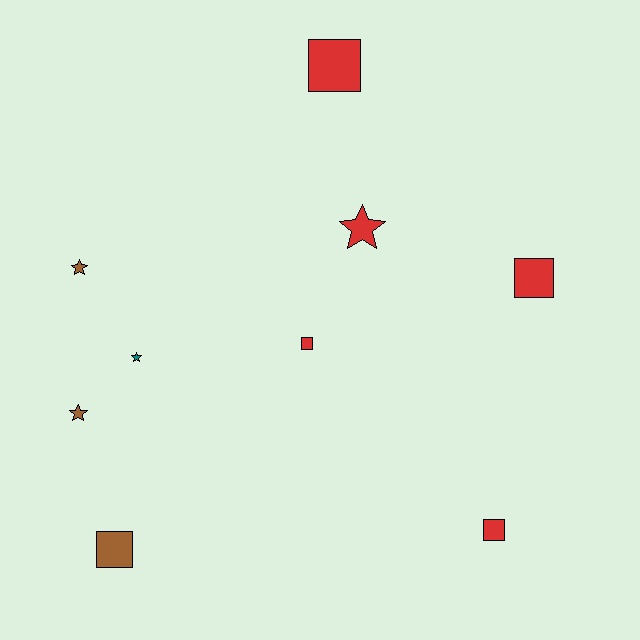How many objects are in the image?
There are 9 objects.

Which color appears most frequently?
Red, with 5 objects.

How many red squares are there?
There are 4 red squares.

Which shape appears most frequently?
Square, with 5 objects.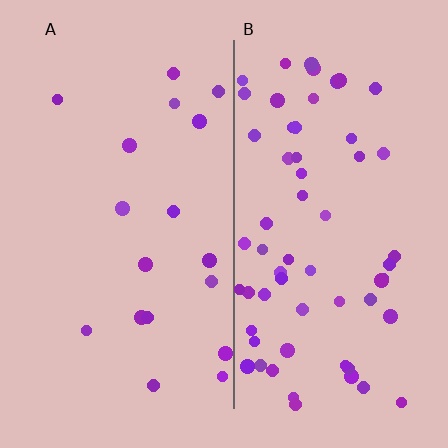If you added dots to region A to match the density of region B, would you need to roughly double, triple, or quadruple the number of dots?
Approximately triple.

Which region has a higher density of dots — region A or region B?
B (the right).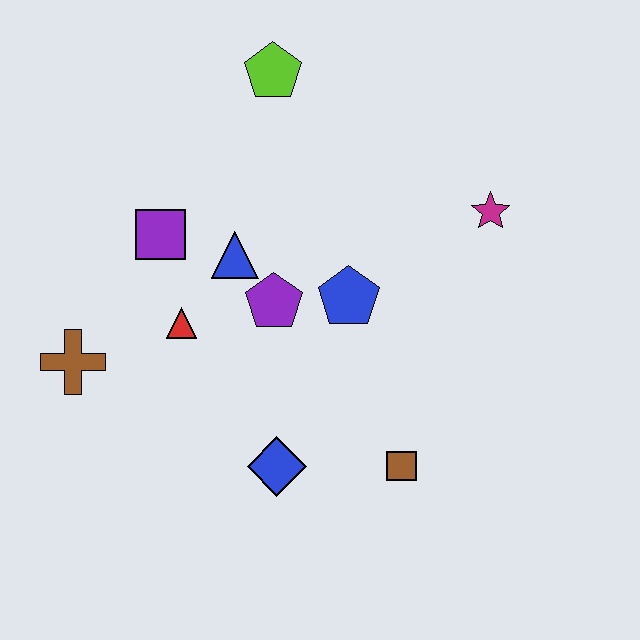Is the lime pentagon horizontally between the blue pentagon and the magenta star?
No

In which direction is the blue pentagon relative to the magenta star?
The blue pentagon is to the left of the magenta star.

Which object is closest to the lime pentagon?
The blue triangle is closest to the lime pentagon.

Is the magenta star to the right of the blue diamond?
Yes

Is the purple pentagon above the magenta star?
No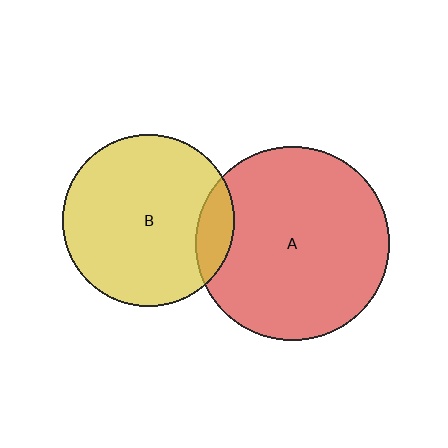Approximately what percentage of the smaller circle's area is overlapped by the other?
Approximately 10%.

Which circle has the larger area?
Circle A (red).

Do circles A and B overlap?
Yes.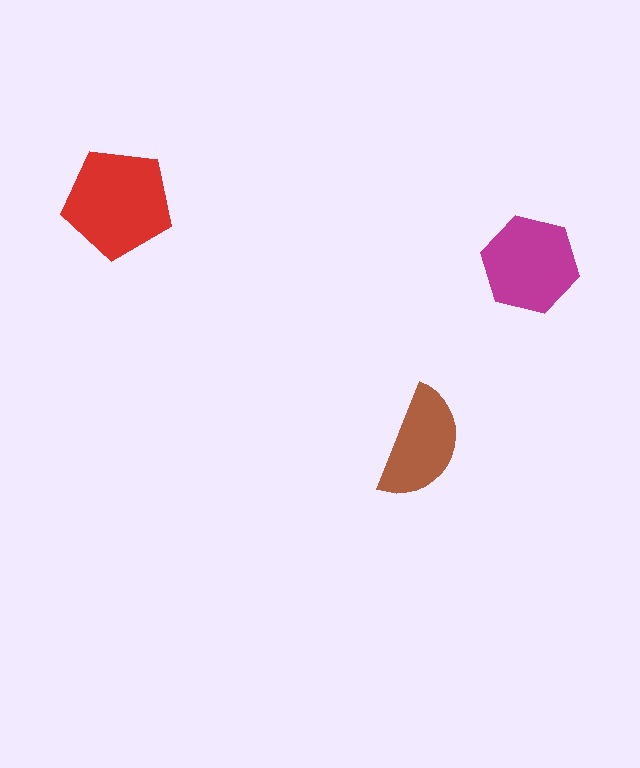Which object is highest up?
The red pentagon is topmost.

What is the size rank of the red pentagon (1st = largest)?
1st.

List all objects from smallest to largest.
The brown semicircle, the magenta hexagon, the red pentagon.